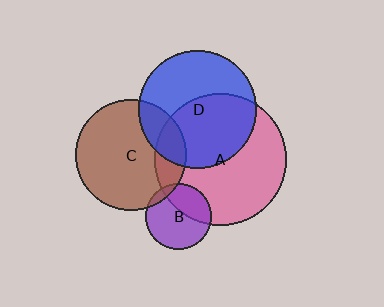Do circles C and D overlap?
Yes.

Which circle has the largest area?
Circle A (pink).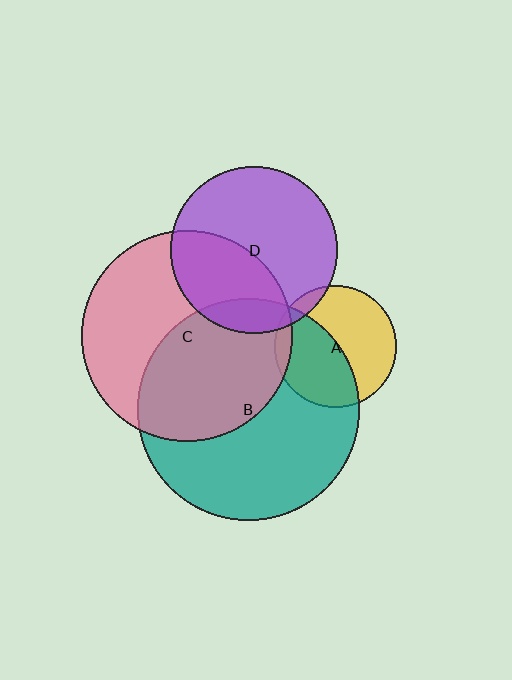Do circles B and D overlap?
Yes.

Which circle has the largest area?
Circle B (teal).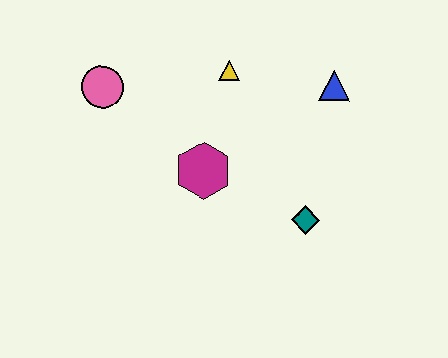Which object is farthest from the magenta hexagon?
The blue triangle is farthest from the magenta hexagon.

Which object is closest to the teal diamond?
The magenta hexagon is closest to the teal diamond.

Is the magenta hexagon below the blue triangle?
Yes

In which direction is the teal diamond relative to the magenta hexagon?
The teal diamond is to the right of the magenta hexagon.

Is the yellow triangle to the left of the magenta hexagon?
No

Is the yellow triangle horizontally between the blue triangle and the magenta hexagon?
Yes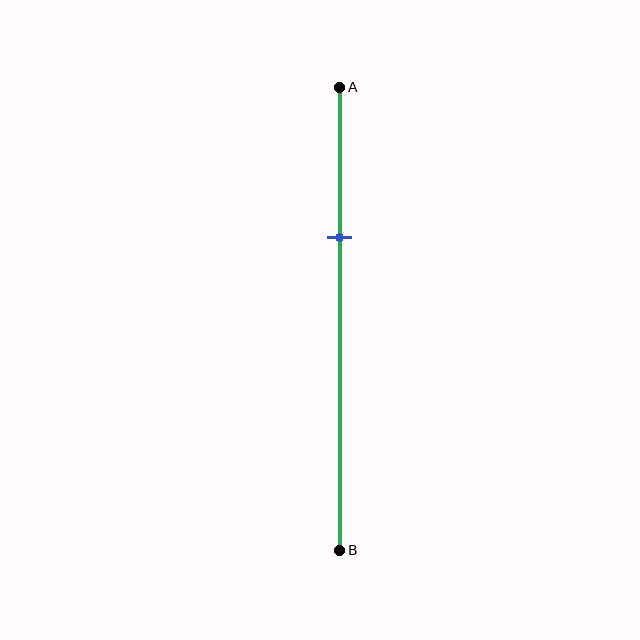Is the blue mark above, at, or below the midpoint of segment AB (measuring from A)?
The blue mark is above the midpoint of segment AB.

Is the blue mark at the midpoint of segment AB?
No, the mark is at about 30% from A, not at the 50% midpoint.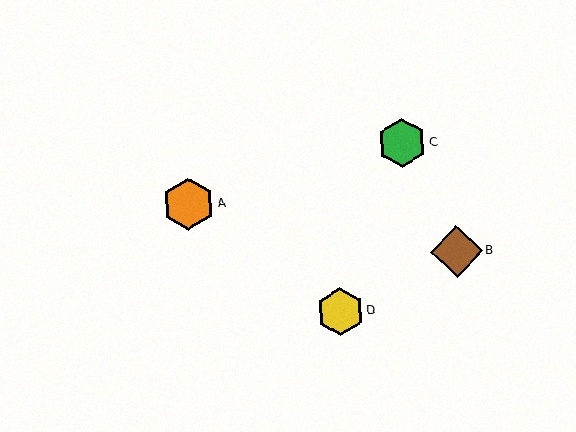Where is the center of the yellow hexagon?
The center of the yellow hexagon is at (340, 312).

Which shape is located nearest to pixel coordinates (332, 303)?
The yellow hexagon (labeled D) at (340, 312) is nearest to that location.